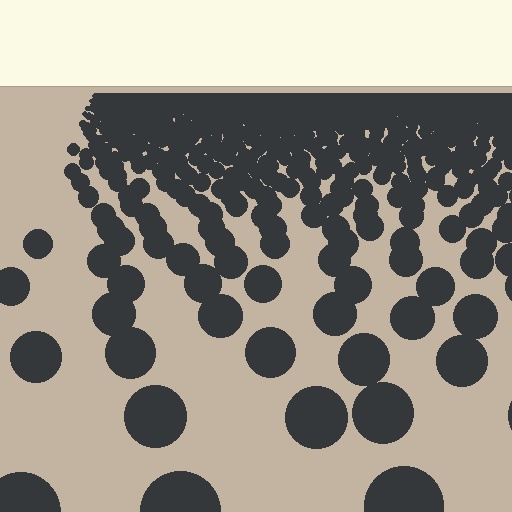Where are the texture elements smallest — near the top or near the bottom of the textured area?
Near the top.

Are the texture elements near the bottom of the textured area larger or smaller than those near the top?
Larger. Near the bottom, elements are closer to the viewer and appear at a bigger on-screen size.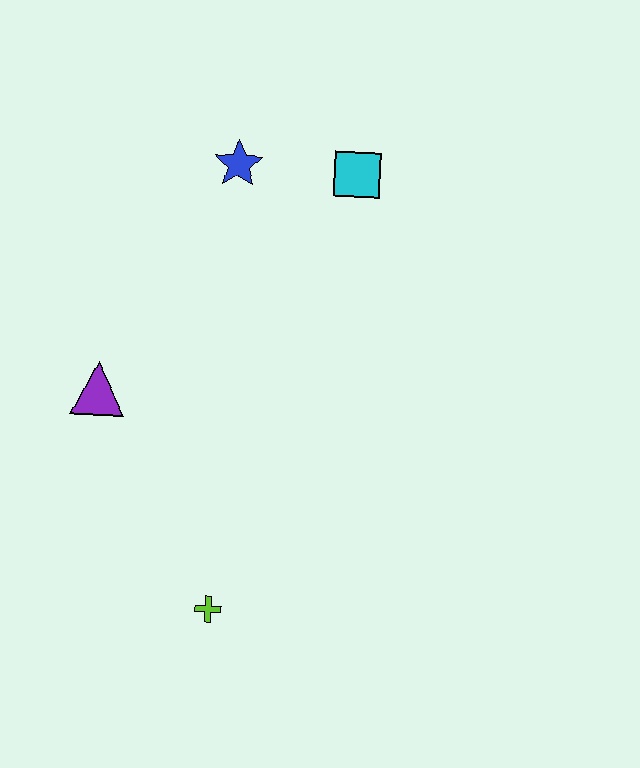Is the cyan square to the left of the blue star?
No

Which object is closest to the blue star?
The cyan square is closest to the blue star.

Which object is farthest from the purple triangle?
The cyan square is farthest from the purple triangle.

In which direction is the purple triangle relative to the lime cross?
The purple triangle is above the lime cross.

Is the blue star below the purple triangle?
No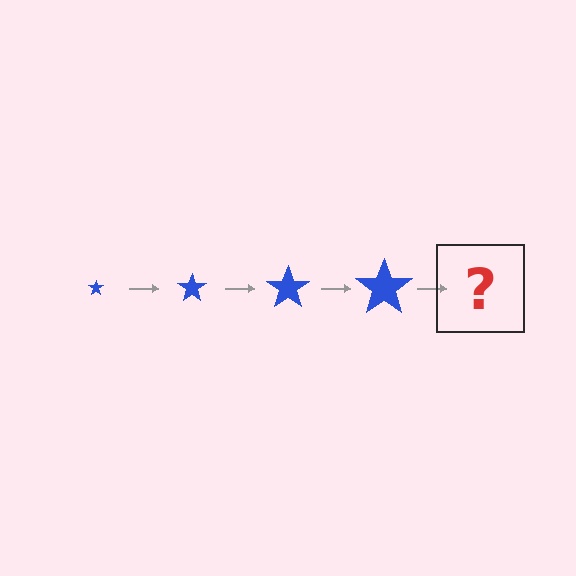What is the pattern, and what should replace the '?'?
The pattern is that the star gets progressively larger each step. The '?' should be a blue star, larger than the previous one.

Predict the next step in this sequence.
The next step is a blue star, larger than the previous one.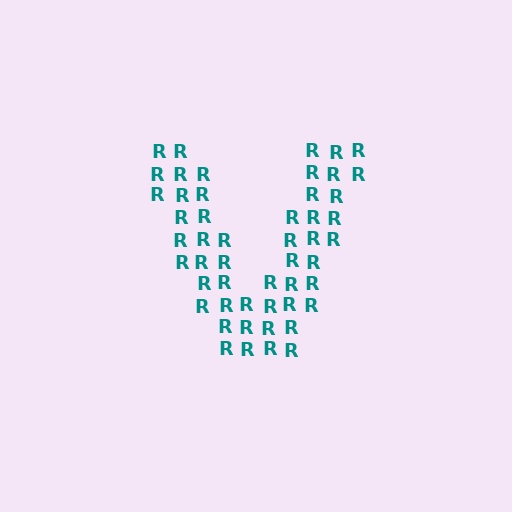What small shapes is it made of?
It is made of small letter R's.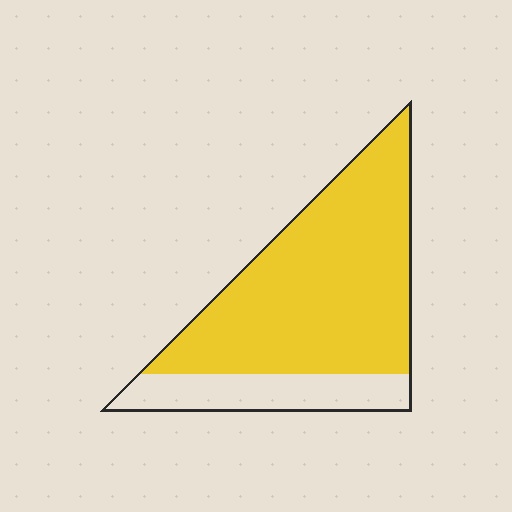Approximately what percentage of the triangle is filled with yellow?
Approximately 75%.